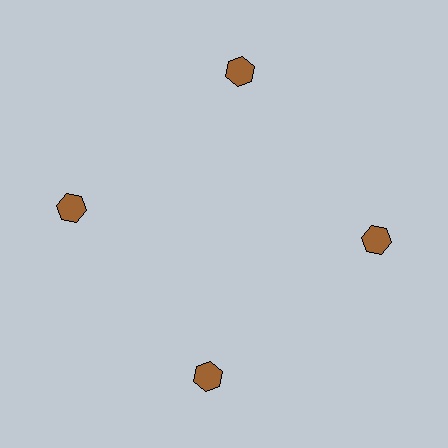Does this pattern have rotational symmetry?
Yes, this pattern has 4-fold rotational symmetry. It looks the same after rotating 90 degrees around the center.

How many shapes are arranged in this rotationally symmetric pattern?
There are 4 shapes, arranged in 4 groups of 1.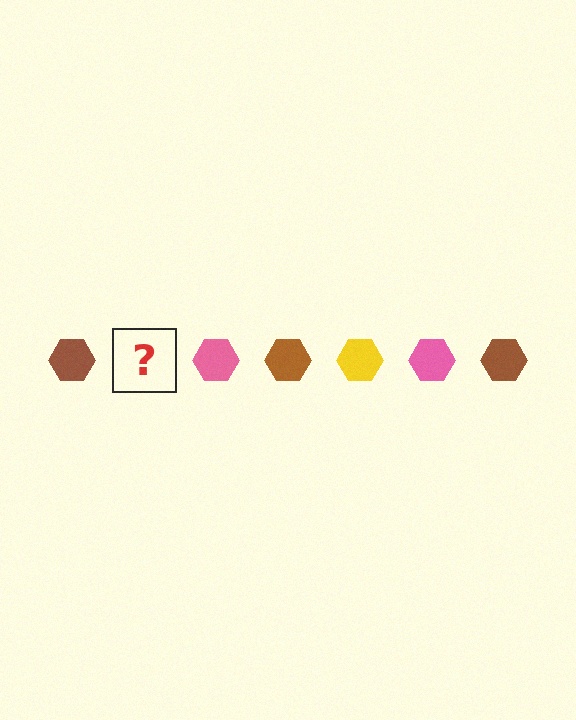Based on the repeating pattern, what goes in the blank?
The blank should be a yellow hexagon.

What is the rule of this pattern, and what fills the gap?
The rule is that the pattern cycles through brown, yellow, pink hexagons. The gap should be filled with a yellow hexagon.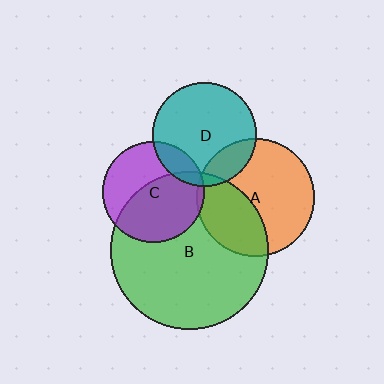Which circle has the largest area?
Circle B (green).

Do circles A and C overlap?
Yes.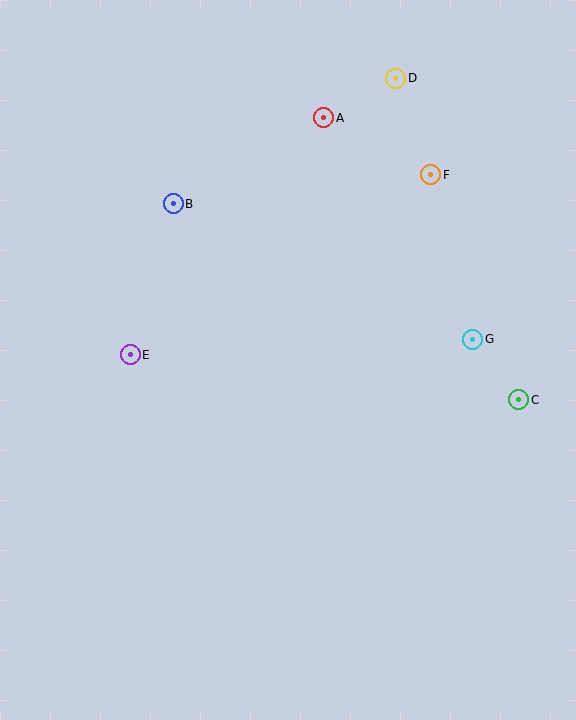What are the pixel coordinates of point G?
Point G is at (473, 339).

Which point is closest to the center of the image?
Point E at (130, 355) is closest to the center.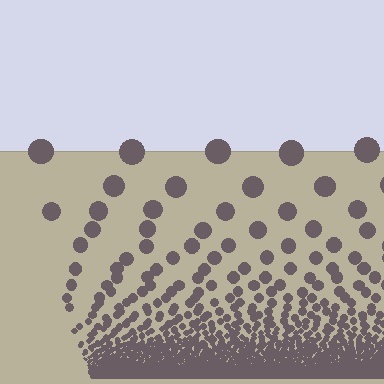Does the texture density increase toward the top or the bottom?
Density increases toward the bottom.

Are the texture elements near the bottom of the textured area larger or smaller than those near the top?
Smaller. The gradient is inverted — elements near the bottom are smaller and denser.